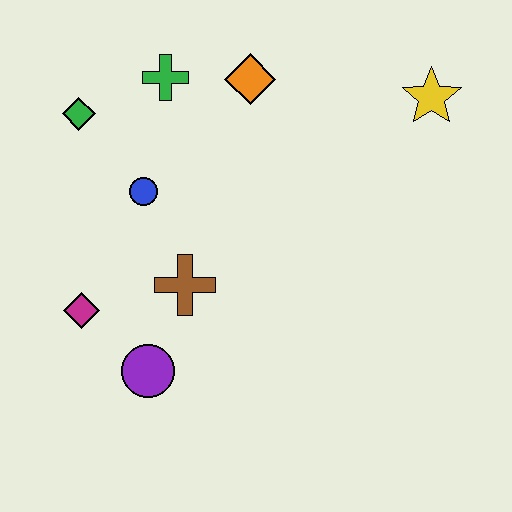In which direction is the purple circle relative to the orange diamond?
The purple circle is below the orange diamond.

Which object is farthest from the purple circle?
The yellow star is farthest from the purple circle.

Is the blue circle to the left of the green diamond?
No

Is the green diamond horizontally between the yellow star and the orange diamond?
No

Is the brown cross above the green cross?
No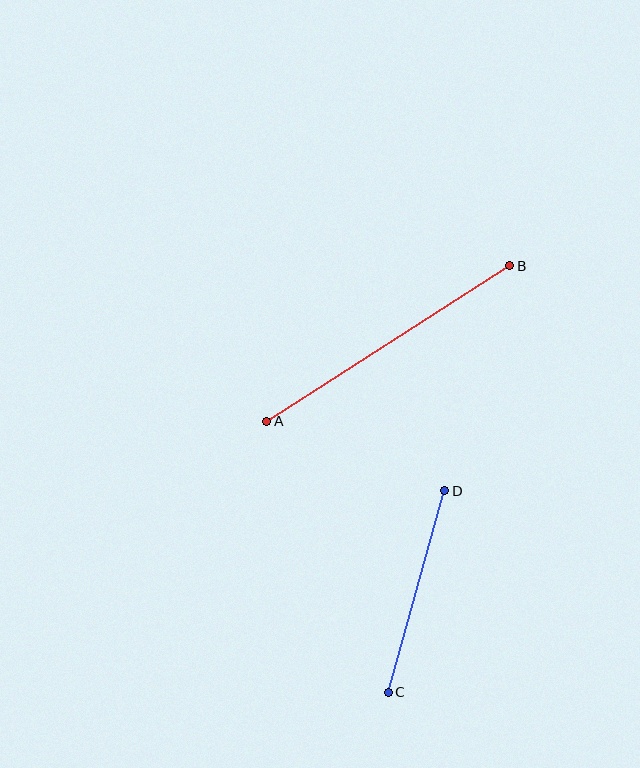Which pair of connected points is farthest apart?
Points A and B are farthest apart.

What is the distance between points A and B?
The distance is approximately 289 pixels.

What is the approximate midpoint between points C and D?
The midpoint is at approximately (417, 591) pixels.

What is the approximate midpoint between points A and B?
The midpoint is at approximately (388, 344) pixels.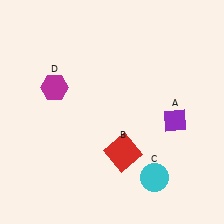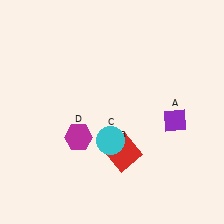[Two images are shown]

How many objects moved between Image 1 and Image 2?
2 objects moved between the two images.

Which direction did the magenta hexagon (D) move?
The magenta hexagon (D) moved down.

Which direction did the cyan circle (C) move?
The cyan circle (C) moved left.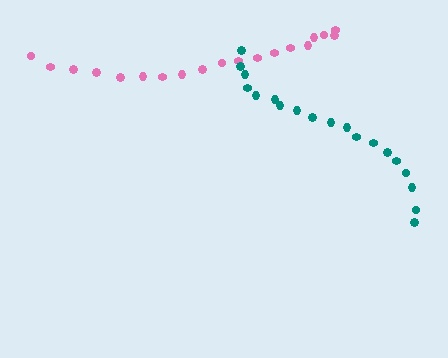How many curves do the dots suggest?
There are 2 distinct paths.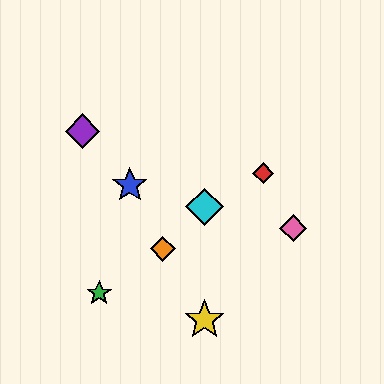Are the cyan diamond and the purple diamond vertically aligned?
No, the cyan diamond is at x≈205 and the purple diamond is at x≈82.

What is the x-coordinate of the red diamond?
The red diamond is at x≈263.